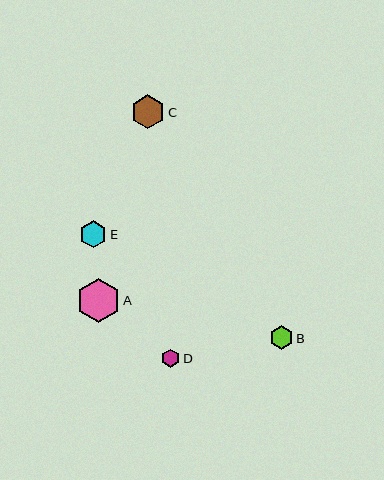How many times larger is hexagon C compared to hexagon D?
Hexagon C is approximately 1.9 times the size of hexagon D.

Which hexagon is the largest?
Hexagon A is the largest with a size of approximately 44 pixels.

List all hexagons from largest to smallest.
From largest to smallest: A, C, E, B, D.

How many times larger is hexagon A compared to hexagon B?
Hexagon A is approximately 1.9 times the size of hexagon B.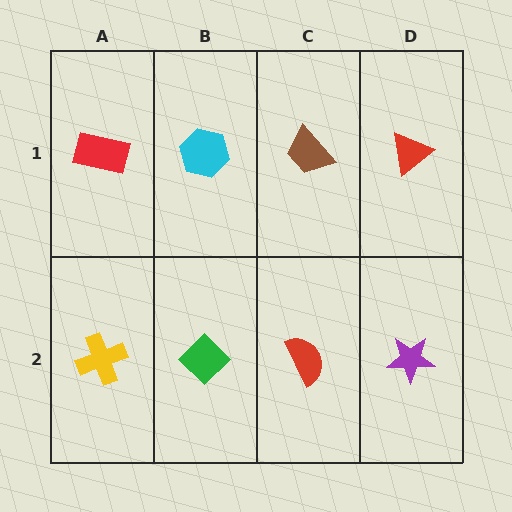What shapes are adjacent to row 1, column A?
A yellow cross (row 2, column A), a cyan hexagon (row 1, column B).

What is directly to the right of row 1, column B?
A brown trapezoid.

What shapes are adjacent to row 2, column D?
A red triangle (row 1, column D), a red semicircle (row 2, column C).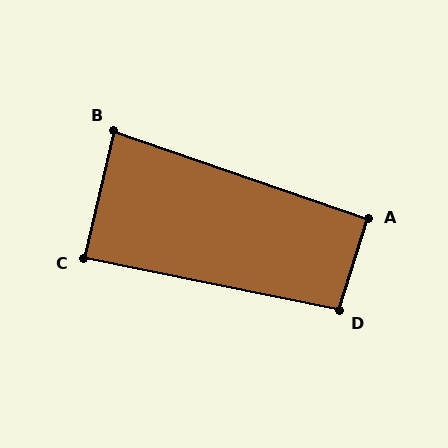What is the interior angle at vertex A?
Approximately 92 degrees (approximately right).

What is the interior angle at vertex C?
Approximately 88 degrees (approximately right).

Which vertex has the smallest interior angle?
B, at approximately 84 degrees.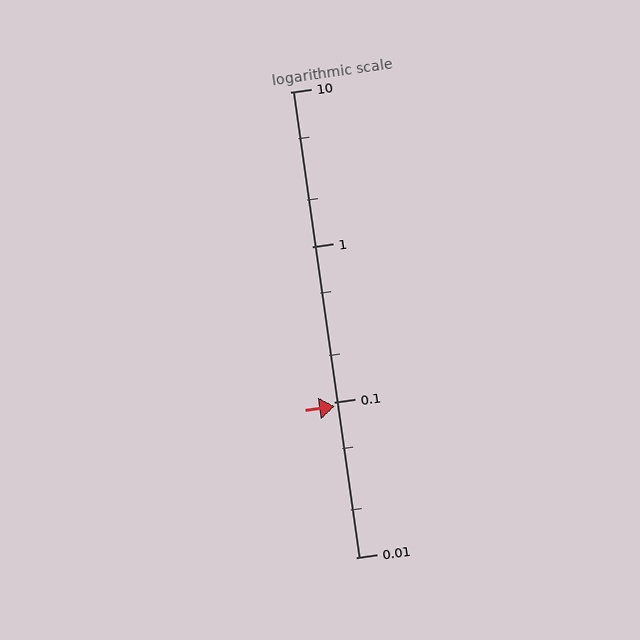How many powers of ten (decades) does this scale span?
The scale spans 3 decades, from 0.01 to 10.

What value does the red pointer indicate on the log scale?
The pointer indicates approximately 0.094.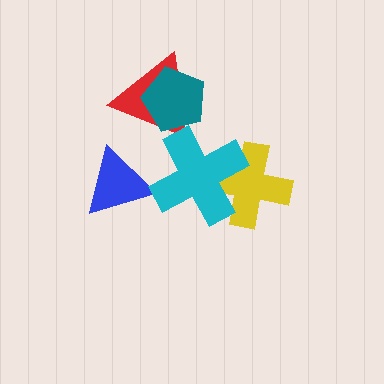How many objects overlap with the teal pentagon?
1 object overlaps with the teal pentagon.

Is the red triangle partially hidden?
Yes, it is partially covered by another shape.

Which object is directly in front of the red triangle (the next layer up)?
The teal pentagon is directly in front of the red triangle.